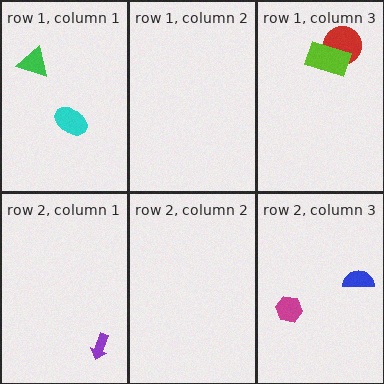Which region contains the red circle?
The row 1, column 3 region.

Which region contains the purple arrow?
The row 2, column 1 region.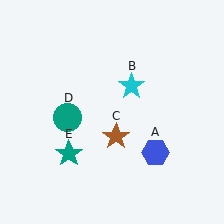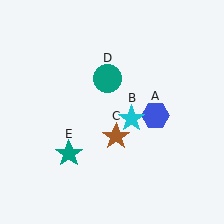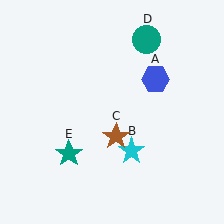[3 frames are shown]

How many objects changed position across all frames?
3 objects changed position: blue hexagon (object A), cyan star (object B), teal circle (object D).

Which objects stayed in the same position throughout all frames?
Brown star (object C) and teal star (object E) remained stationary.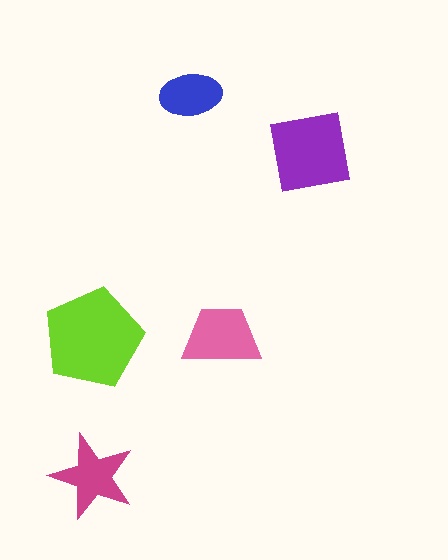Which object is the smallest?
The blue ellipse.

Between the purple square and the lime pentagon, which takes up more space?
The lime pentagon.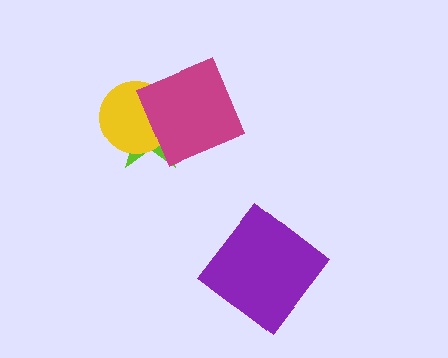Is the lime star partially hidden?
Yes, it is partially covered by another shape.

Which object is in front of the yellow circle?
The magenta square is in front of the yellow circle.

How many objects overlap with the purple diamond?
0 objects overlap with the purple diamond.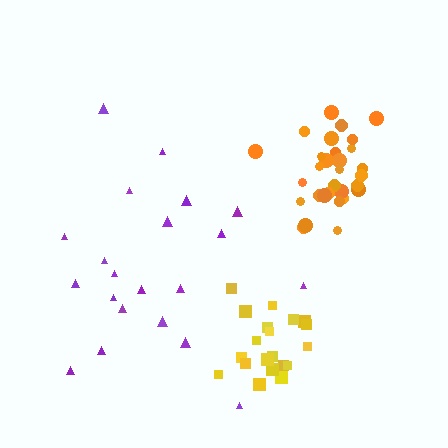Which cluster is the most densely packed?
Orange.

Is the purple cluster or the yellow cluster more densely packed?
Yellow.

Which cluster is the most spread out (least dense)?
Purple.